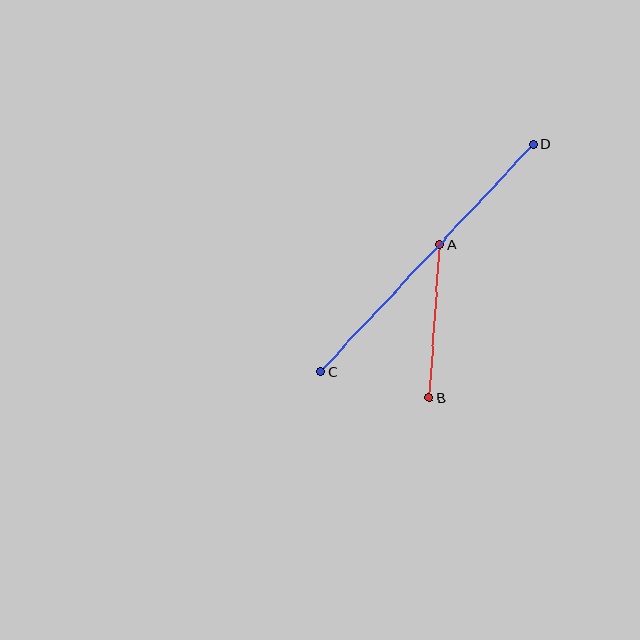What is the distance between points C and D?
The distance is approximately 311 pixels.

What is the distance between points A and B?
The distance is approximately 154 pixels.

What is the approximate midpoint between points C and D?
The midpoint is at approximately (427, 258) pixels.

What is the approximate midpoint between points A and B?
The midpoint is at approximately (434, 321) pixels.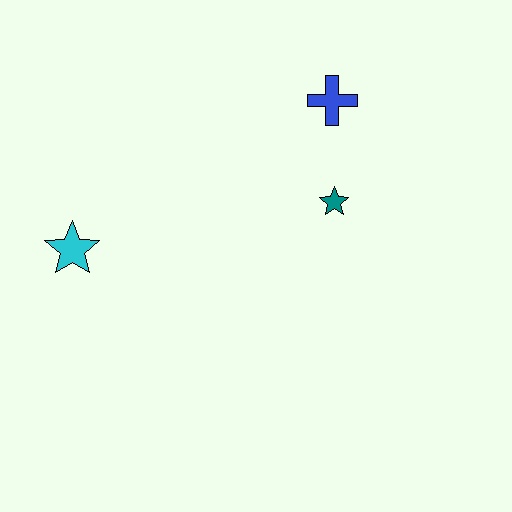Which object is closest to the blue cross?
The teal star is closest to the blue cross.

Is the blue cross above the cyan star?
Yes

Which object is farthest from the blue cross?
The cyan star is farthest from the blue cross.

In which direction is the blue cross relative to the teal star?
The blue cross is above the teal star.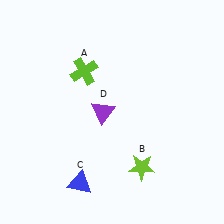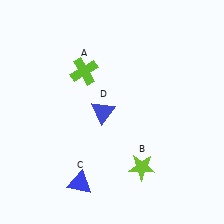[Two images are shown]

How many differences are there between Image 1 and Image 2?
There is 1 difference between the two images.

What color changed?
The triangle (D) changed from purple in Image 1 to blue in Image 2.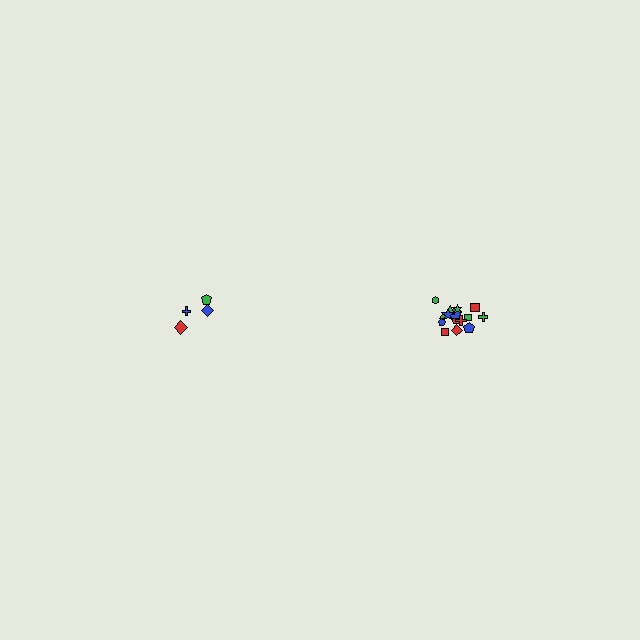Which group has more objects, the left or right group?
The right group.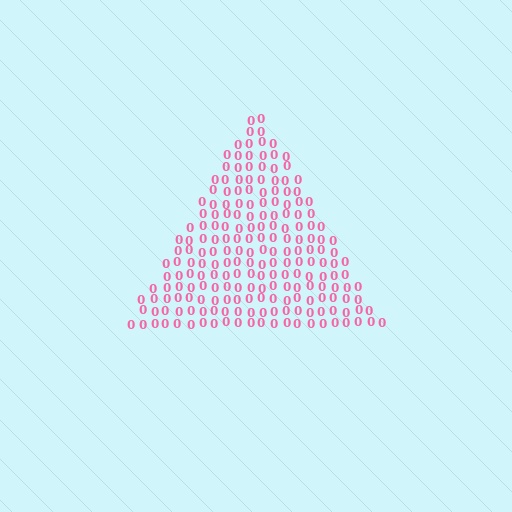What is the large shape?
The large shape is a triangle.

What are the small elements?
The small elements are digit 0's.